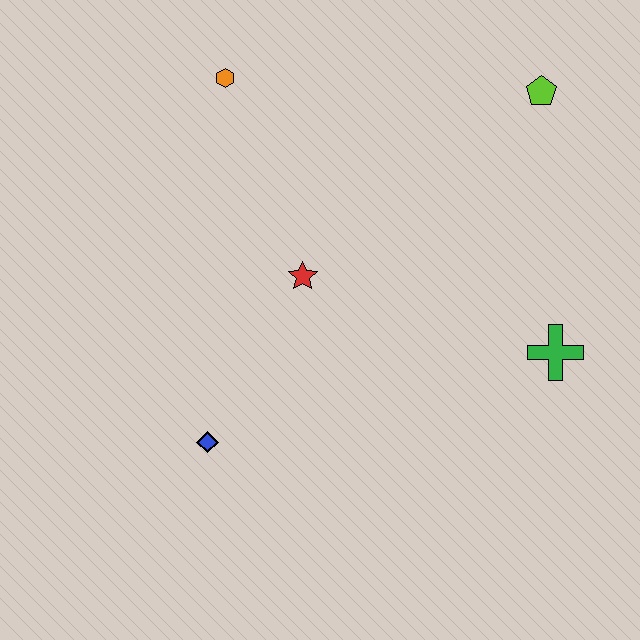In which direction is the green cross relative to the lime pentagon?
The green cross is below the lime pentagon.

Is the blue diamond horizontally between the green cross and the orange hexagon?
No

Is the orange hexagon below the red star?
No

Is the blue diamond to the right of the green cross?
No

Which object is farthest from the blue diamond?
The lime pentagon is farthest from the blue diamond.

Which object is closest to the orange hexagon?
The red star is closest to the orange hexagon.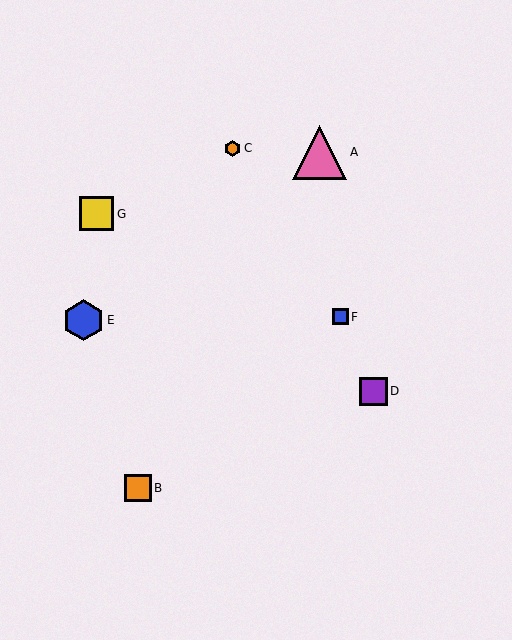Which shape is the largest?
The pink triangle (labeled A) is the largest.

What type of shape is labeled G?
Shape G is a yellow square.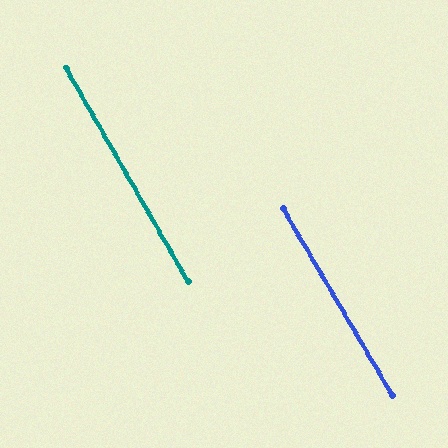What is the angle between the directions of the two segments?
Approximately 1 degree.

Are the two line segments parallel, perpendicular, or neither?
Parallel — their directions differ by only 0.8°.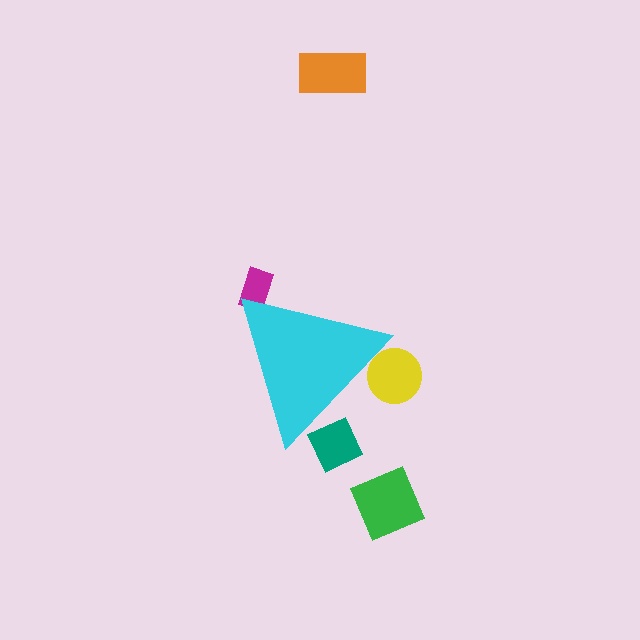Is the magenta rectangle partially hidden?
Yes, the magenta rectangle is partially hidden behind the cyan triangle.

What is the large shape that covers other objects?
A cyan triangle.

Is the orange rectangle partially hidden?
No, the orange rectangle is fully visible.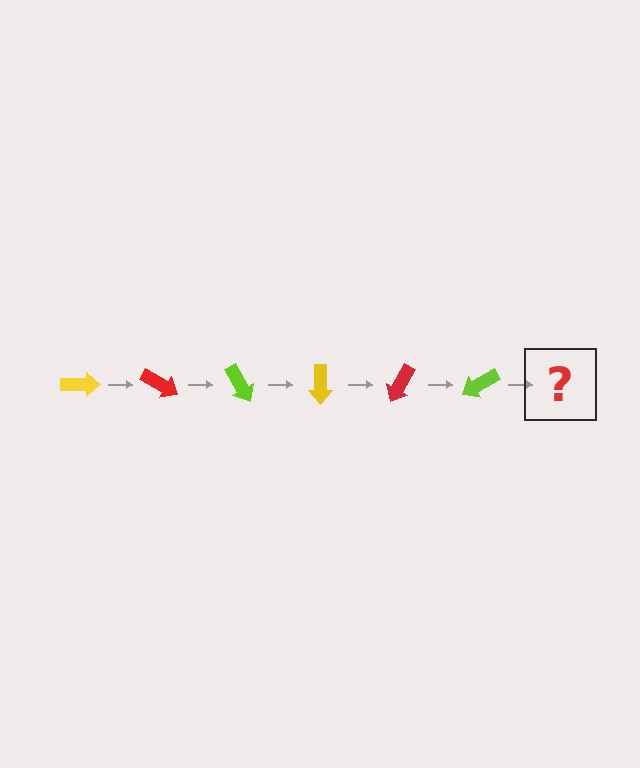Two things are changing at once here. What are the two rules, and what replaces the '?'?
The two rules are that it rotates 30 degrees each step and the color cycles through yellow, red, and lime. The '?' should be a yellow arrow, rotated 180 degrees from the start.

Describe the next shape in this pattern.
It should be a yellow arrow, rotated 180 degrees from the start.